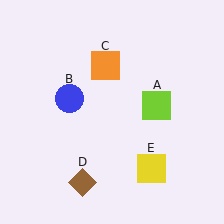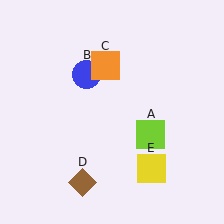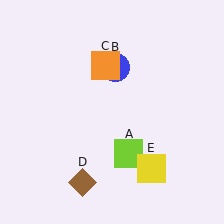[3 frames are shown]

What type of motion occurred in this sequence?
The lime square (object A), blue circle (object B) rotated clockwise around the center of the scene.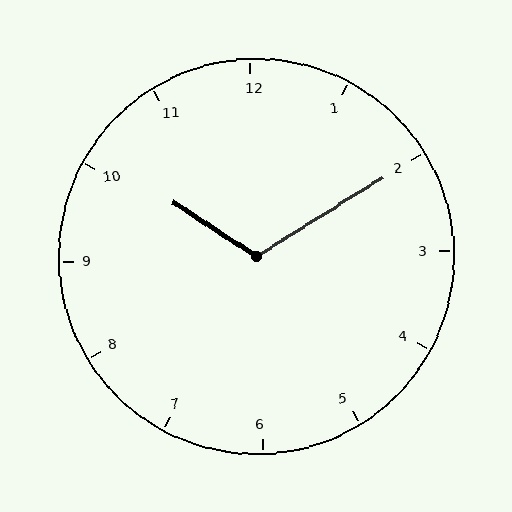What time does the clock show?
10:10.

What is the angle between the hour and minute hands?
Approximately 115 degrees.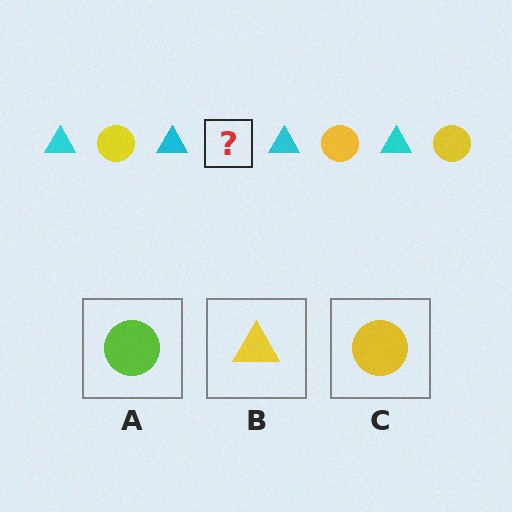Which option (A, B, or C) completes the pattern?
C.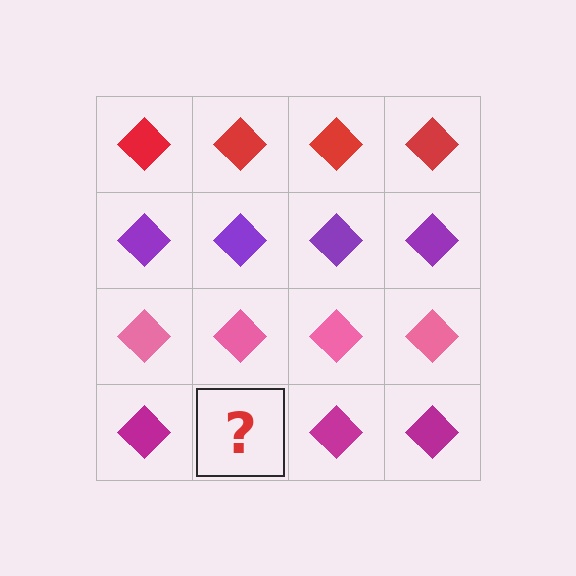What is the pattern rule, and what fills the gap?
The rule is that each row has a consistent color. The gap should be filled with a magenta diamond.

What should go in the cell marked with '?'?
The missing cell should contain a magenta diamond.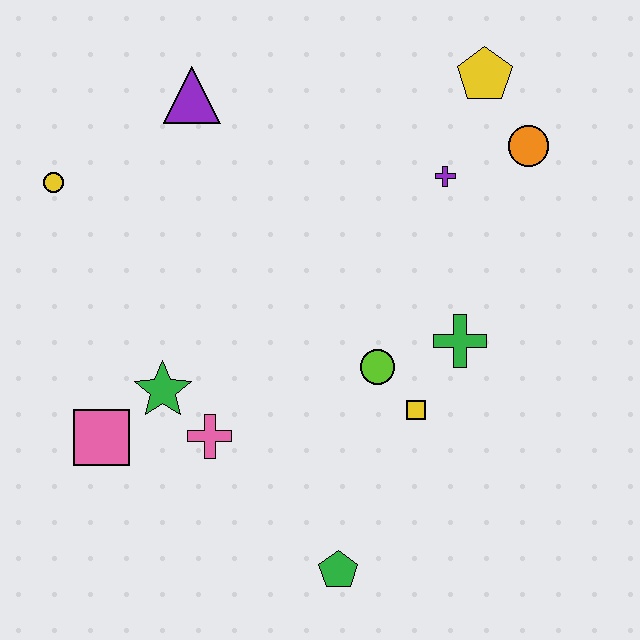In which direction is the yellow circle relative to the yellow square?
The yellow circle is to the left of the yellow square.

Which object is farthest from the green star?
The yellow pentagon is farthest from the green star.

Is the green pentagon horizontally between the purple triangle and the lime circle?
Yes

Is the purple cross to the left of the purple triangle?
No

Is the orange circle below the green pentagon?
No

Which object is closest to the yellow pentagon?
The orange circle is closest to the yellow pentagon.